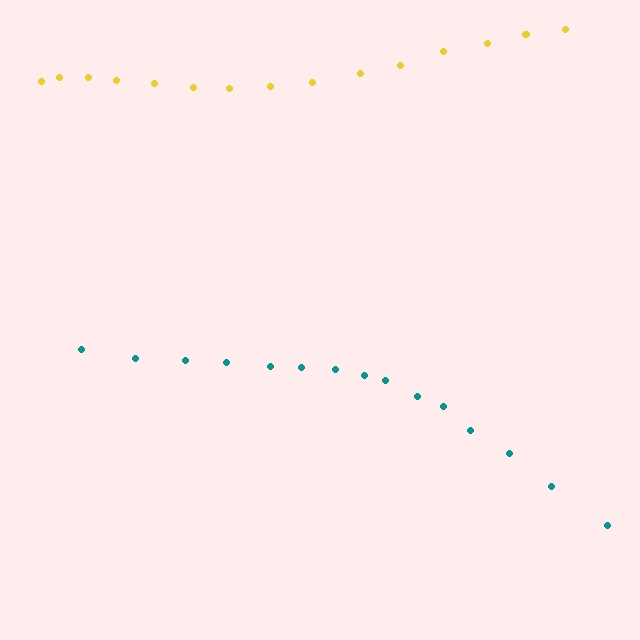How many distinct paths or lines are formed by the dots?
There are 2 distinct paths.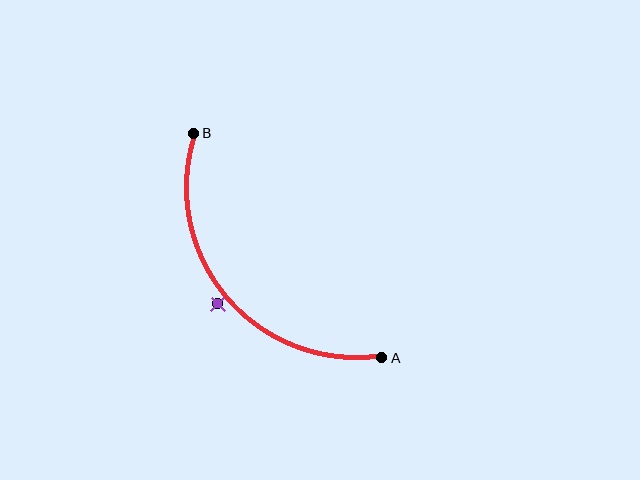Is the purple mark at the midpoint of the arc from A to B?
No — the purple mark does not lie on the arc at all. It sits slightly outside the curve.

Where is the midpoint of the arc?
The arc midpoint is the point on the curve farthest from the straight line joining A and B. It sits below and to the left of that line.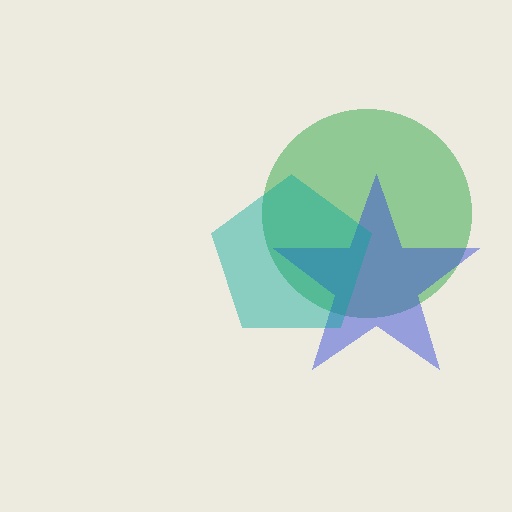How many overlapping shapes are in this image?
There are 3 overlapping shapes in the image.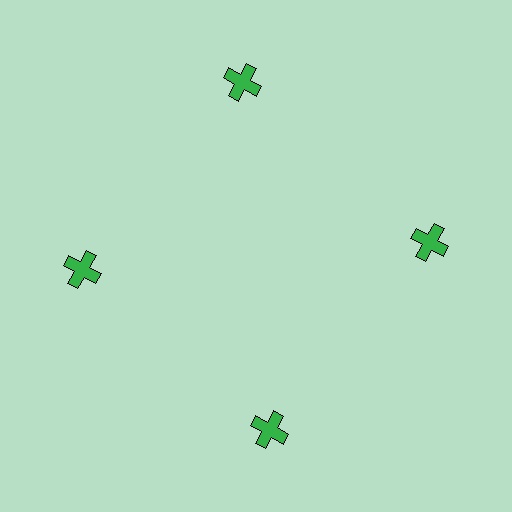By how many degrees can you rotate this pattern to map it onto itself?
The pattern maps onto itself every 90 degrees of rotation.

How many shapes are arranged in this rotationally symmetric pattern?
There are 4 shapes, arranged in 4 groups of 1.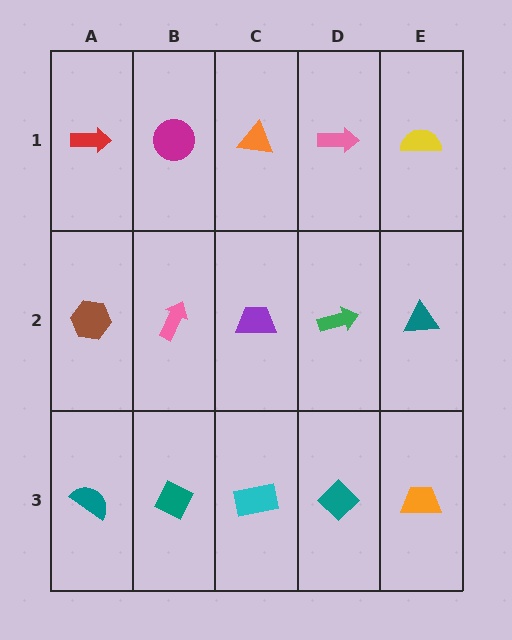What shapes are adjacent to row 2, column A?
A red arrow (row 1, column A), a teal semicircle (row 3, column A), a pink arrow (row 2, column B).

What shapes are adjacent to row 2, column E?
A yellow semicircle (row 1, column E), an orange trapezoid (row 3, column E), a green arrow (row 2, column D).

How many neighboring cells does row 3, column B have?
3.